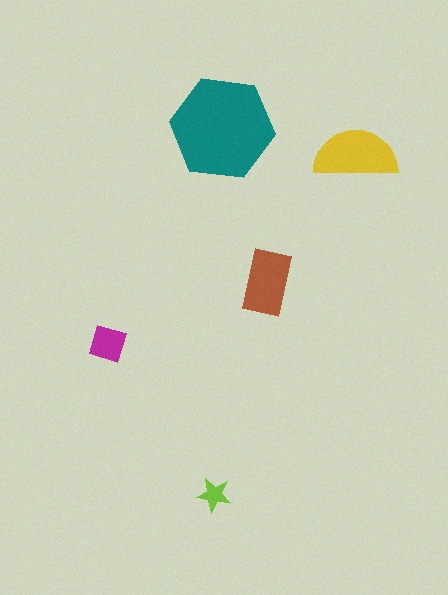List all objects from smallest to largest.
The lime star, the magenta diamond, the brown rectangle, the yellow semicircle, the teal hexagon.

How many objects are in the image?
There are 5 objects in the image.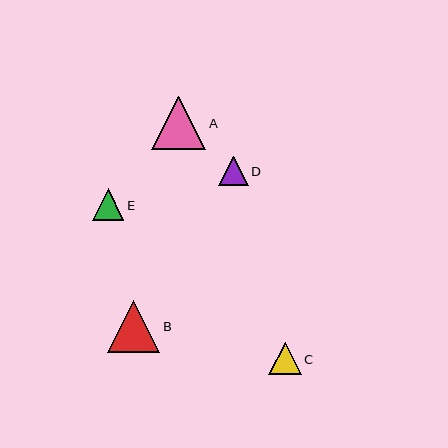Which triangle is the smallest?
Triangle D is the smallest with a size of approximately 30 pixels.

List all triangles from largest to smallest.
From largest to smallest: A, B, C, E, D.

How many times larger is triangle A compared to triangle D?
Triangle A is approximately 1.8 times the size of triangle D.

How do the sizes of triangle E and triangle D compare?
Triangle E and triangle D are approximately the same size.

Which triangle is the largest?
Triangle A is the largest with a size of approximately 54 pixels.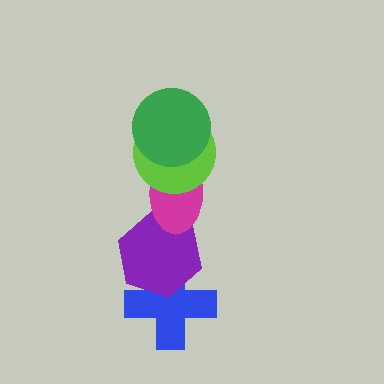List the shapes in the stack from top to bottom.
From top to bottom: the green circle, the lime circle, the magenta ellipse, the purple hexagon, the blue cross.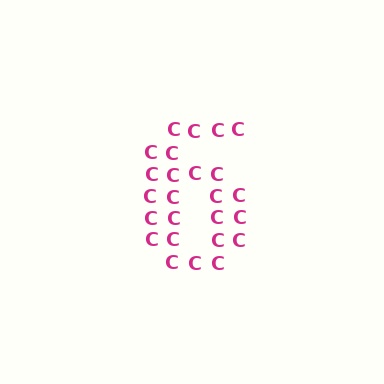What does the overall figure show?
The overall figure shows the digit 6.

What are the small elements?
The small elements are letter C's.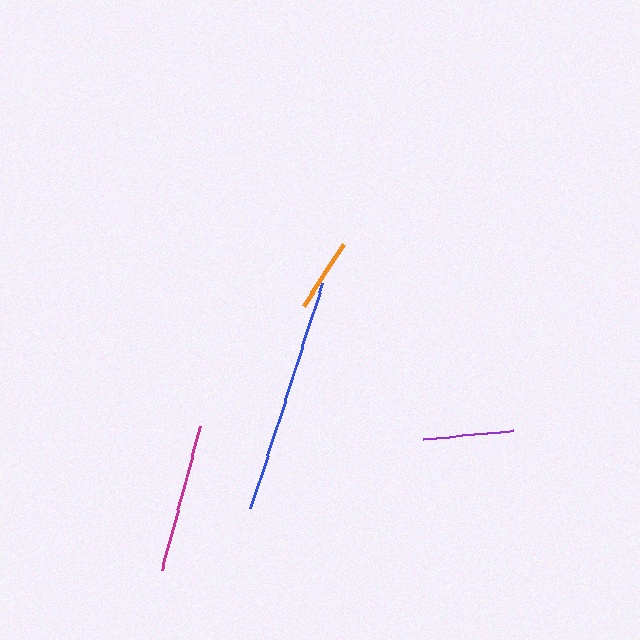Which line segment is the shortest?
The orange line is the shortest at approximately 74 pixels.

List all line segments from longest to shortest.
From longest to shortest: blue, magenta, purple, orange.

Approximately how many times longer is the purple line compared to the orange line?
The purple line is approximately 1.2 times the length of the orange line.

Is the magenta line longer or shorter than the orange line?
The magenta line is longer than the orange line.